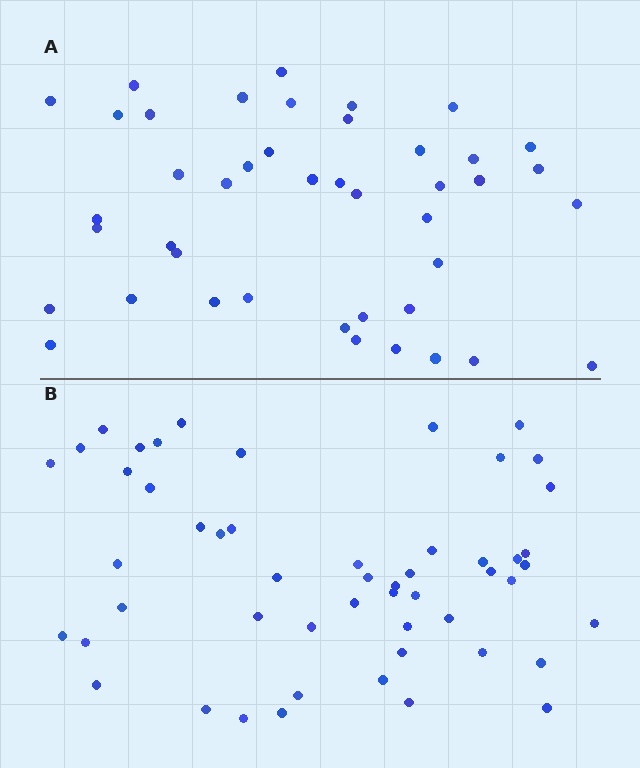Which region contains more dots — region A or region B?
Region B (the bottom region) has more dots.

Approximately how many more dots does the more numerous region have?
Region B has roughly 8 or so more dots than region A.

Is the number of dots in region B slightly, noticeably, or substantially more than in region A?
Region B has only slightly more — the two regions are fairly close. The ratio is roughly 1.2 to 1.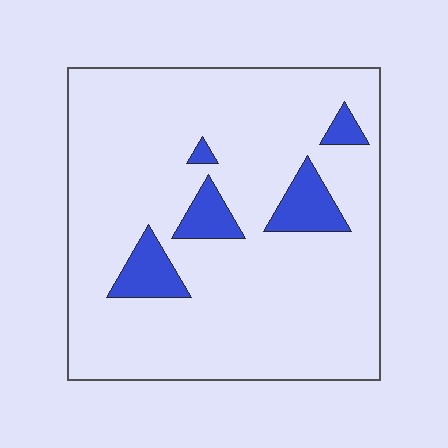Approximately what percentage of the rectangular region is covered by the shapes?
Approximately 10%.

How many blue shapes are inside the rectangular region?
5.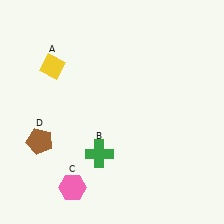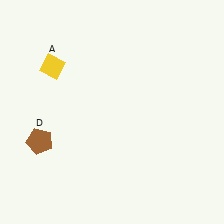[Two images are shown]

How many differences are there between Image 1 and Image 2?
There are 2 differences between the two images.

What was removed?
The green cross (B), the pink hexagon (C) were removed in Image 2.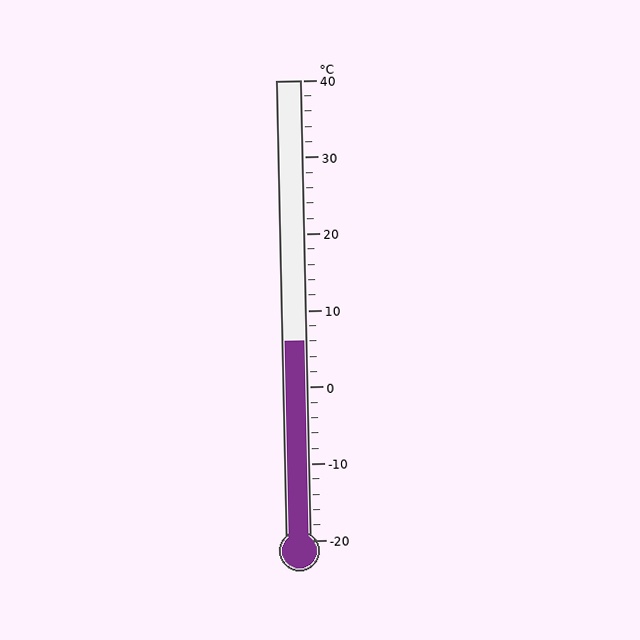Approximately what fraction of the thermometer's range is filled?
The thermometer is filled to approximately 45% of its range.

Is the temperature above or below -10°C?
The temperature is above -10°C.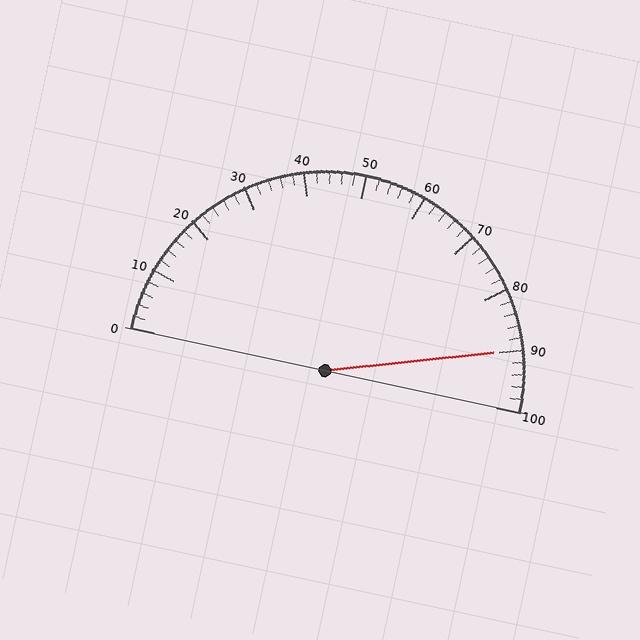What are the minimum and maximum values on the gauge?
The gauge ranges from 0 to 100.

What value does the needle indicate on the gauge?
The needle indicates approximately 90.